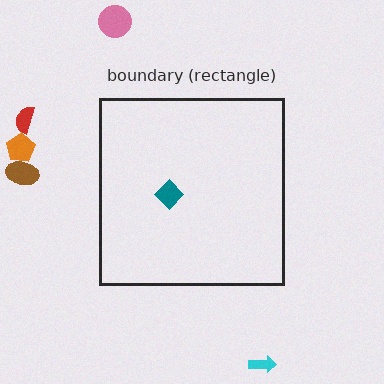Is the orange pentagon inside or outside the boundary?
Outside.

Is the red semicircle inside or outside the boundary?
Outside.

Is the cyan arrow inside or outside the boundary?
Outside.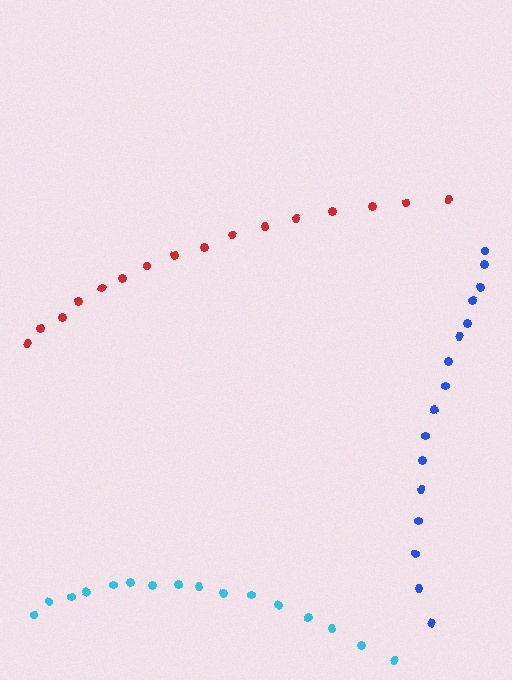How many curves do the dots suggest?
There are 3 distinct paths.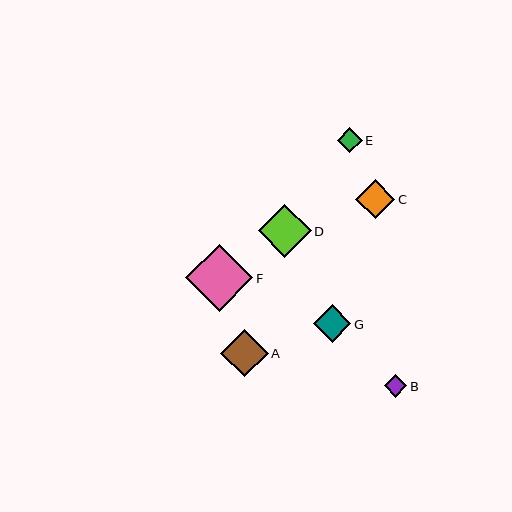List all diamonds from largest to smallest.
From largest to smallest: F, D, A, C, G, E, B.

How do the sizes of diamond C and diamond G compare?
Diamond C and diamond G are approximately the same size.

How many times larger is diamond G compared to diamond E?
Diamond G is approximately 1.5 times the size of diamond E.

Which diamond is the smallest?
Diamond B is the smallest with a size of approximately 22 pixels.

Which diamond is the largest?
Diamond F is the largest with a size of approximately 67 pixels.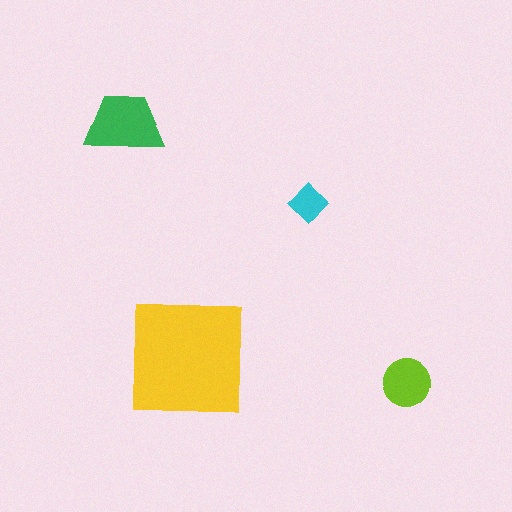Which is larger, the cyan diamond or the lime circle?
The lime circle.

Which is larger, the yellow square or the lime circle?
The yellow square.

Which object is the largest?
The yellow square.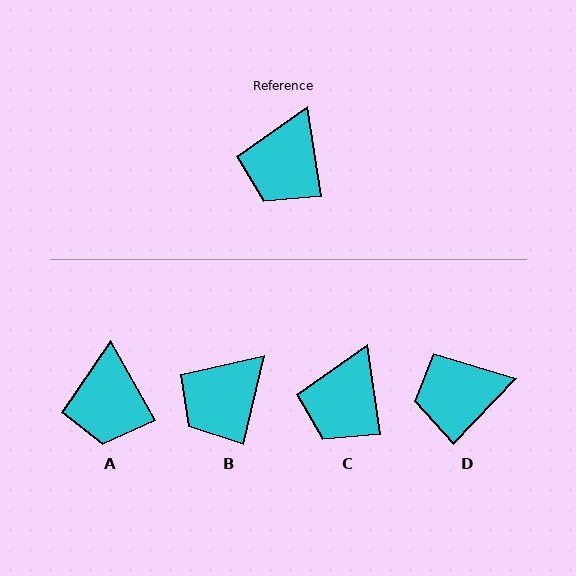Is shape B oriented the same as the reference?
No, it is off by about 22 degrees.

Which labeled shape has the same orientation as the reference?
C.